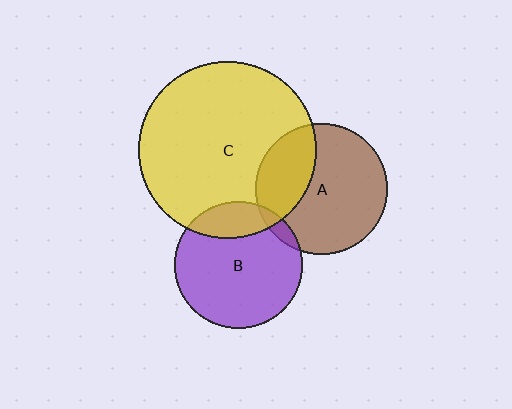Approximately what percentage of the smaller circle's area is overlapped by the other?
Approximately 5%.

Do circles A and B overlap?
Yes.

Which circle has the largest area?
Circle C (yellow).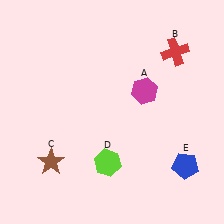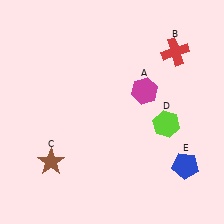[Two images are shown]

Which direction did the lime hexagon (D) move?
The lime hexagon (D) moved right.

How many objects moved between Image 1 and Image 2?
1 object moved between the two images.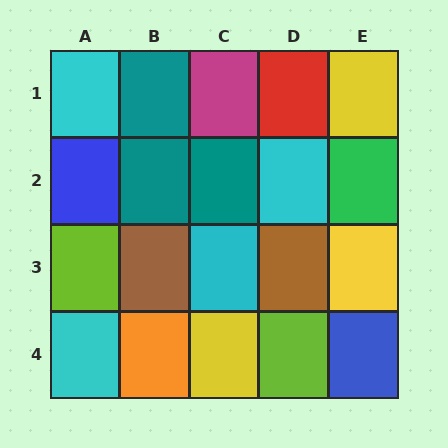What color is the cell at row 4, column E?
Blue.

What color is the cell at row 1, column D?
Red.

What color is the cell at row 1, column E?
Yellow.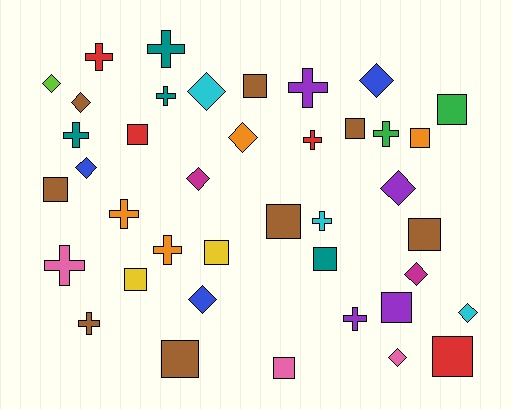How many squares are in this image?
There are 15 squares.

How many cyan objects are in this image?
There are 3 cyan objects.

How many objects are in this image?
There are 40 objects.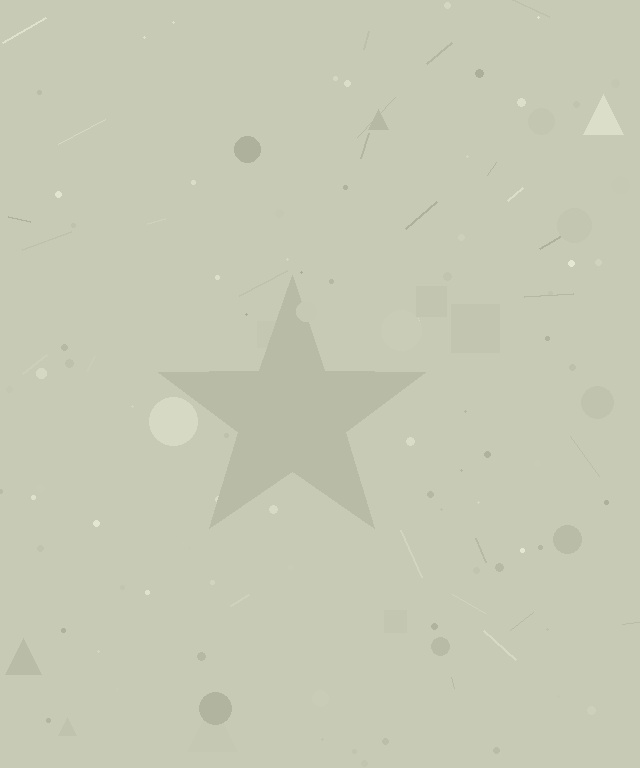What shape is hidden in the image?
A star is hidden in the image.